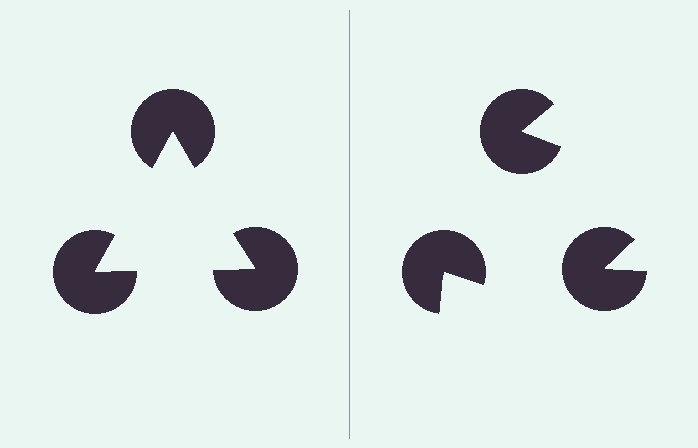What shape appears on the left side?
An illusory triangle.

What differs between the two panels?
The pac-man discs are positioned identically on both sides; only the wedge orientations differ. On the left they align to a triangle; on the right they are misaligned.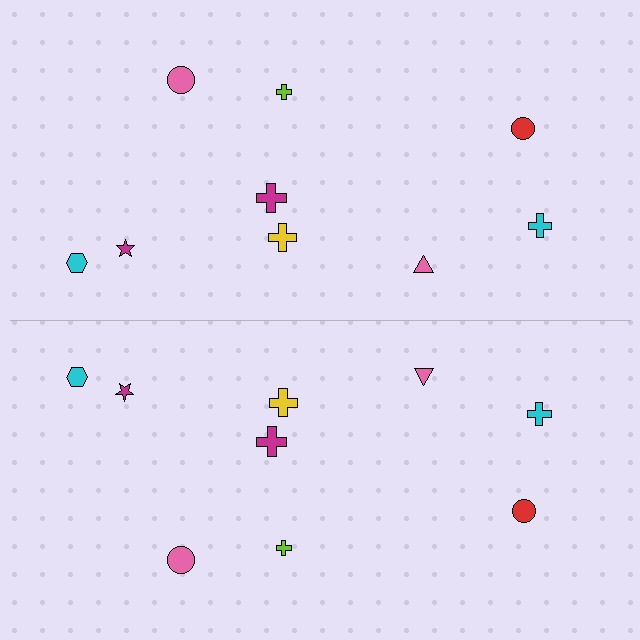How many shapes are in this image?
There are 18 shapes in this image.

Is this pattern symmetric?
Yes, this pattern has bilateral (reflection) symmetry.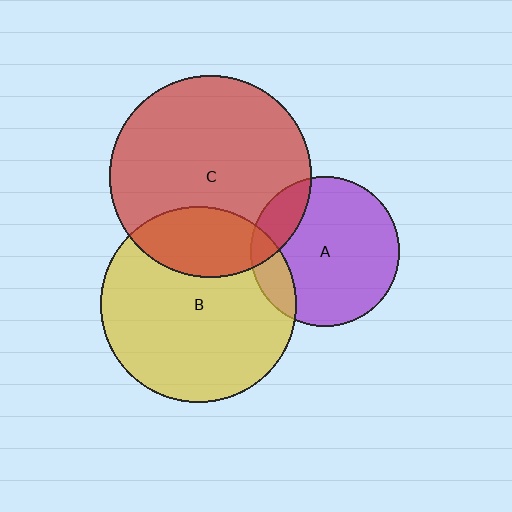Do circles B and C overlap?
Yes.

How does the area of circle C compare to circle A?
Approximately 1.8 times.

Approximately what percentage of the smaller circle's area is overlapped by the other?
Approximately 25%.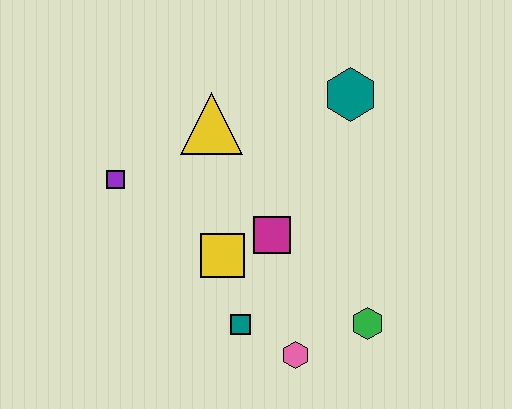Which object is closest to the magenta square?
The yellow square is closest to the magenta square.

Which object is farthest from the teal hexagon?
The pink hexagon is farthest from the teal hexagon.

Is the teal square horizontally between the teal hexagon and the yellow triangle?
Yes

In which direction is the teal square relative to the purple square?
The teal square is below the purple square.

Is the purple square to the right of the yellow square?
No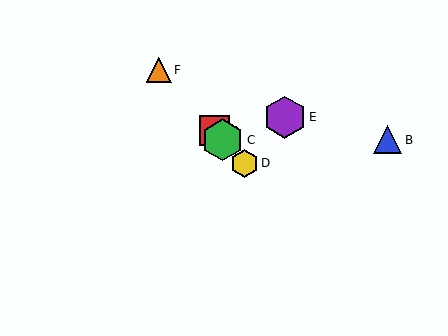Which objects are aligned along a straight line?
Objects A, C, D, F are aligned along a straight line.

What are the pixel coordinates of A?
Object A is at (214, 131).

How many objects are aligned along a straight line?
4 objects (A, C, D, F) are aligned along a straight line.